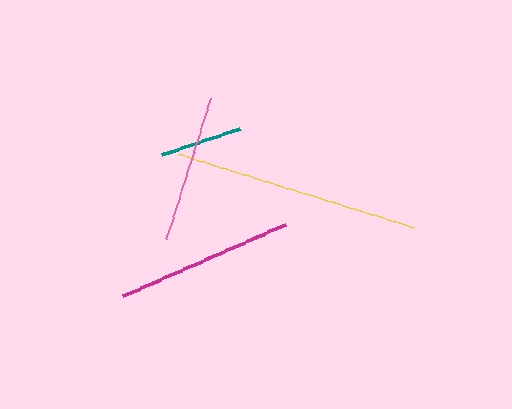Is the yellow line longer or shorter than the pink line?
The yellow line is longer than the pink line.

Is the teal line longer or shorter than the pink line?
The pink line is longer than the teal line.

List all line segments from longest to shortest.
From longest to shortest: yellow, magenta, pink, teal.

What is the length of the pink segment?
The pink segment is approximately 148 pixels long.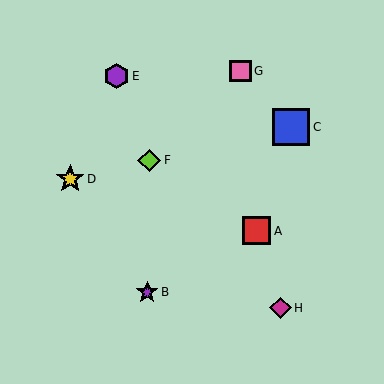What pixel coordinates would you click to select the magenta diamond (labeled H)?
Click at (281, 308) to select the magenta diamond H.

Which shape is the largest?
The blue square (labeled C) is the largest.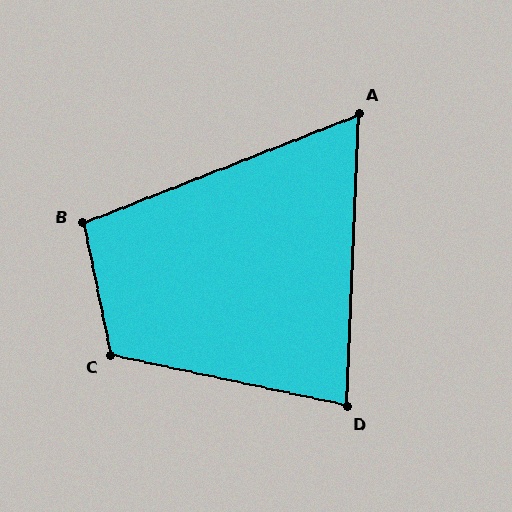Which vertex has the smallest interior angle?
A, at approximately 66 degrees.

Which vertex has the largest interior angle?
C, at approximately 114 degrees.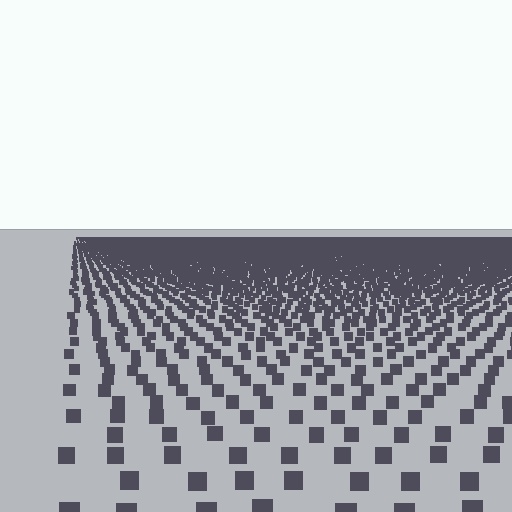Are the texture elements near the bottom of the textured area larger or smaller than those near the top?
Larger. Near the bottom, elements are closer to the viewer and appear at a bigger on-screen size.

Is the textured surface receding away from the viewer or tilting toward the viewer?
The surface is receding away from the viewer. Texture elements get smaller and denser toward the top.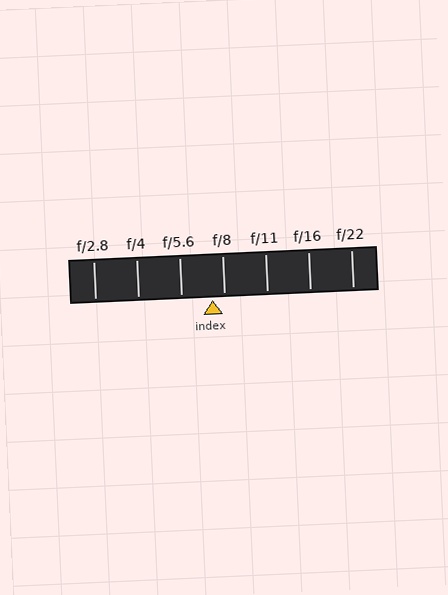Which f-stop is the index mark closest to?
The index mark is closest to f/8.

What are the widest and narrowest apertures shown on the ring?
The widest aperture shown is f/2.8 and the narrowest is f/22.